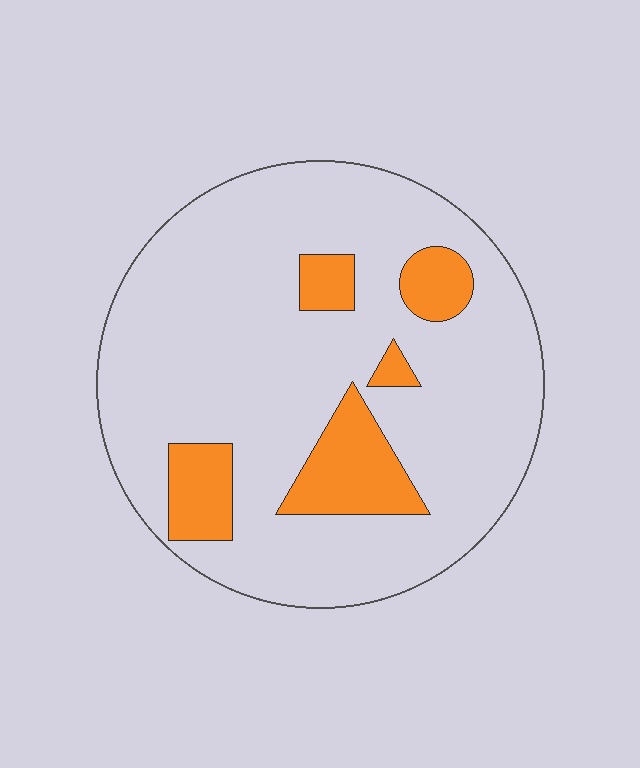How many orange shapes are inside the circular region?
5.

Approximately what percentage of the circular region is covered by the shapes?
Approximately 15%.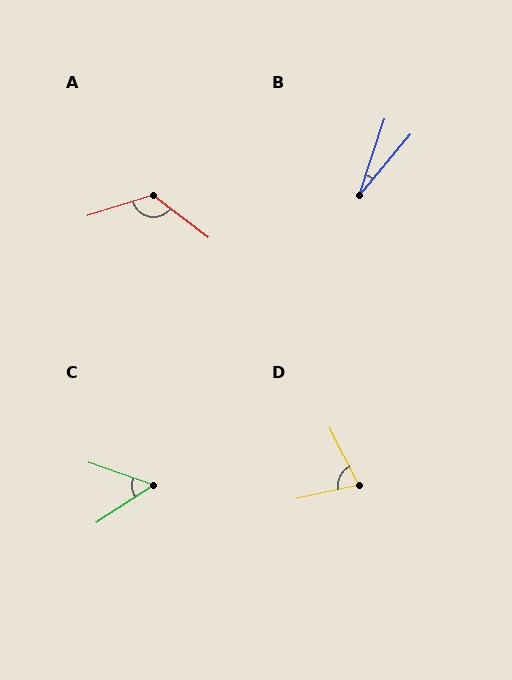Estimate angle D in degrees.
Approximately 75 degrees.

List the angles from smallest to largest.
B (22°), C (52°), D (75°), A (125°).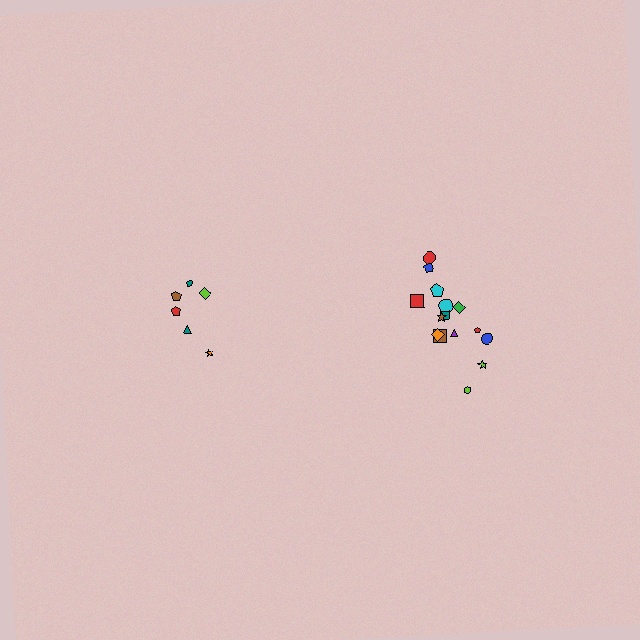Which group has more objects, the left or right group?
The right group.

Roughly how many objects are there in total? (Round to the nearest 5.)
Roughly 20 objects in total.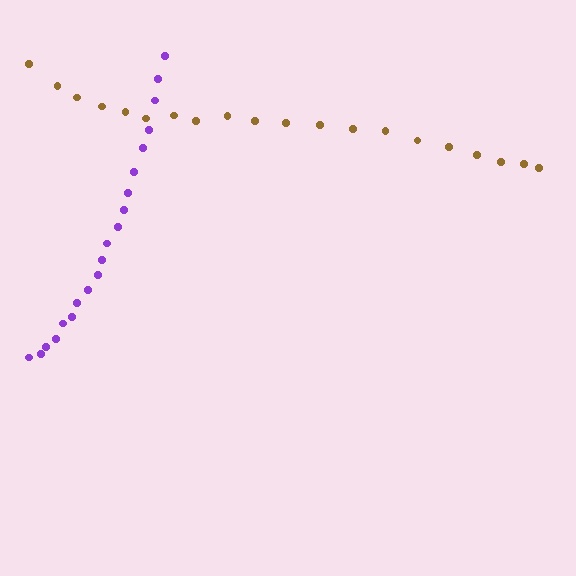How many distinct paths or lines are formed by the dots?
There are 2 distinct paths.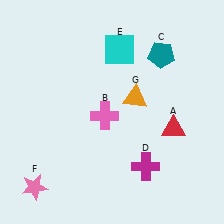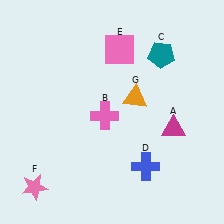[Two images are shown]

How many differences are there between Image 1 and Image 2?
There are 3 differences between the two images.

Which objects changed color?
A changed from red to magenta. D changed from magenta to blue. E changed from cyan to pink.